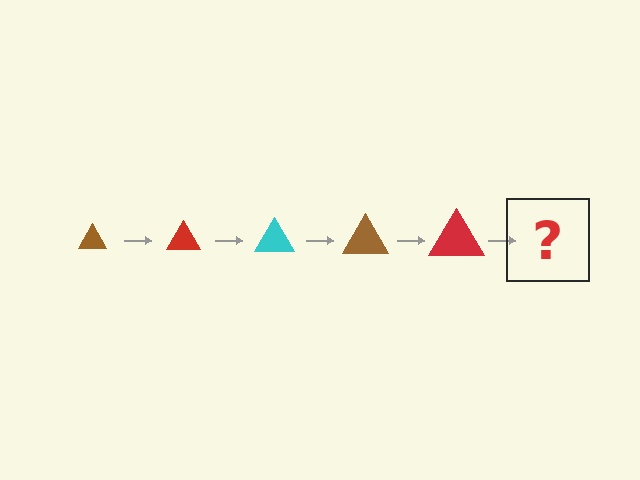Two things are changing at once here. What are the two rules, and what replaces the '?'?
The two rules are that the triangle grows larger each step and the color cycles through brown, red, and cyan. The '?' should be a cyan triangle, larger than the previous one.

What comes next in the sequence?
The next element should be a cyan triangle, larger than the previous one.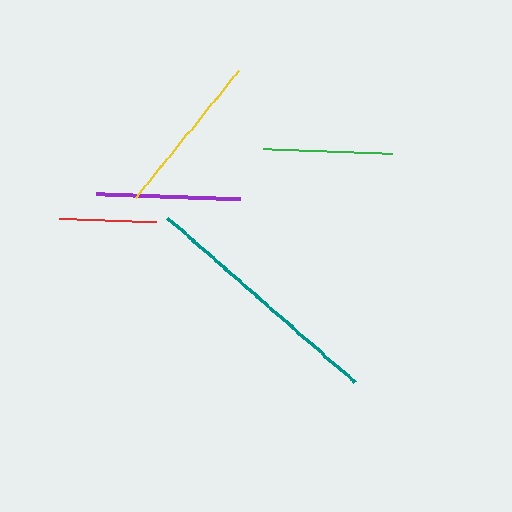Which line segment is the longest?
The teal line is the longest at approximately 249 pixels.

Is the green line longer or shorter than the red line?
The green line is longer than the red line.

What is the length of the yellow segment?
The yellow segment is approximately 164 pixels long.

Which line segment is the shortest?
The red line is the shortest at approximately 97 pixels.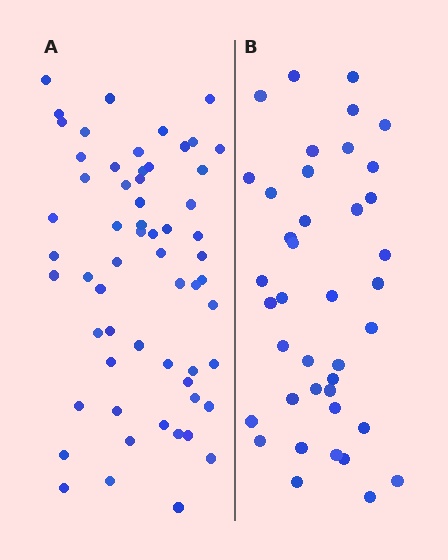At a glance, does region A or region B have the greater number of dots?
Region A (the left region) has more dots.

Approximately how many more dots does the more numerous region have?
Region A has approximately 20 more dots than region B.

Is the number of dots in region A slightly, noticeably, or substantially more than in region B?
Region A has substantially more. The ratio is roughly 1.5 to 1.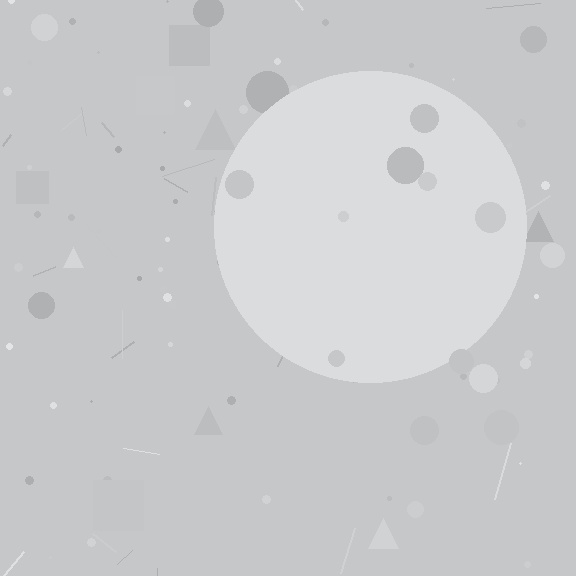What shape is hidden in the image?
A circle is hidden in the image.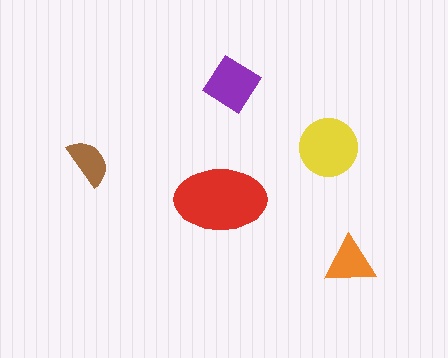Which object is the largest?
The red ellipse.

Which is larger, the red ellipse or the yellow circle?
The red ellipse.